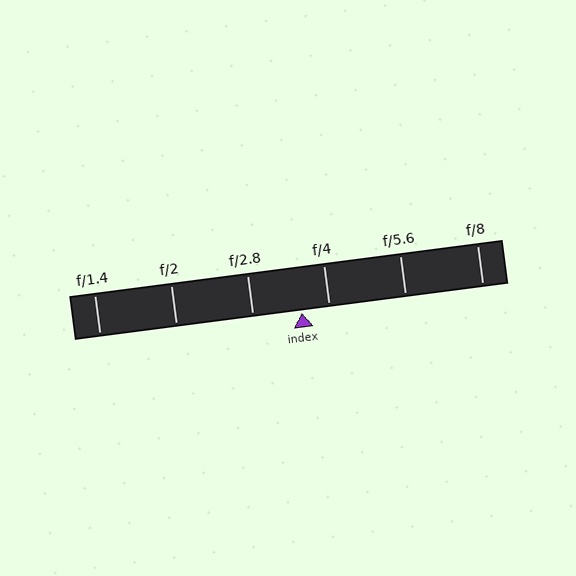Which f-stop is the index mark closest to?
The index mark is closest to f/4.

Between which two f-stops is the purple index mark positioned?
The index mark is between f/2.8 and f/4.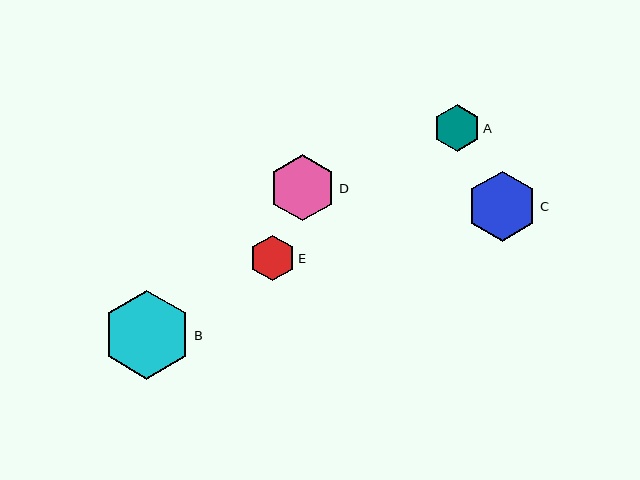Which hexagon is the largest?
Hexagon B is the largest with a size of approximately 88 pixels.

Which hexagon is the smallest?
Hexagon E is the smallest with a size of approximately 46 pixels.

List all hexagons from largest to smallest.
From largest to smallest: B, C, D, A, E.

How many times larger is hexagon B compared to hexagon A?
Hexagon B is approximately 1.9 times the size of hexagon A.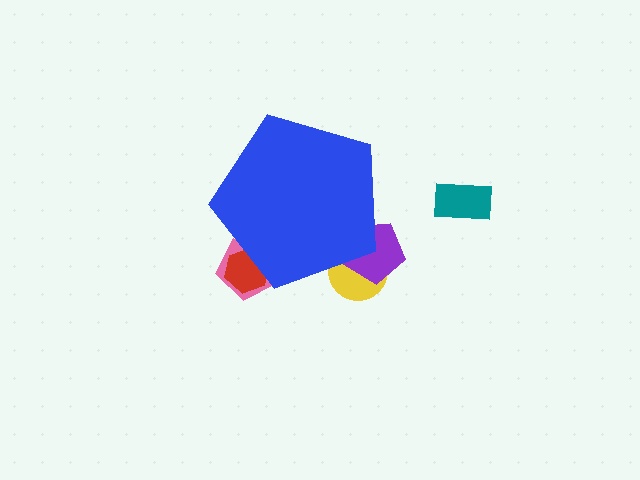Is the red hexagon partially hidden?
Yes, the red hexagon is partially hidden behind the blue pentagon.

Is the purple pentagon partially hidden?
Yes, the purple pentagon is partially hidden behind the blue pentagon.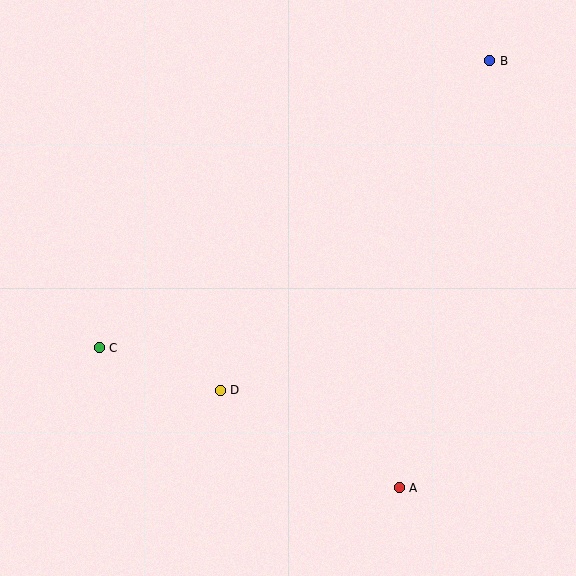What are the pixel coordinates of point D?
Point D is at (220, 390).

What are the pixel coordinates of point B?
Point B is at (490, 61).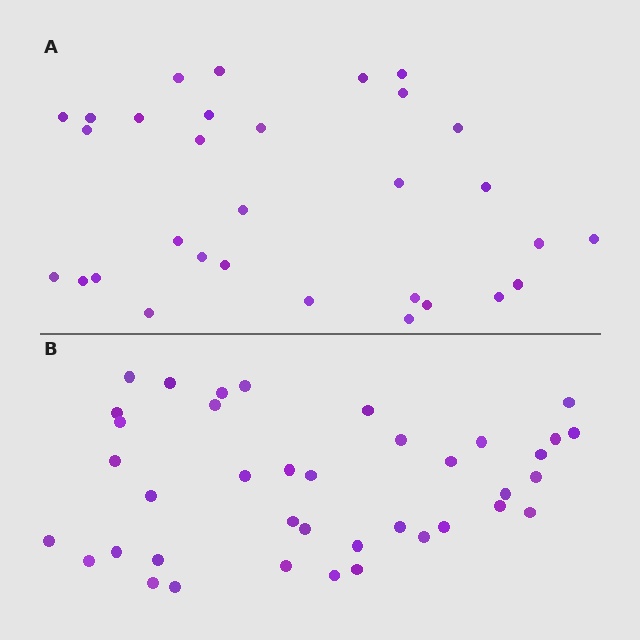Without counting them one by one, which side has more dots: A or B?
Region B (the bottom region) has more dots.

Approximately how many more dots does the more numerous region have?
Region B has roughly 8 or so more dots than region A.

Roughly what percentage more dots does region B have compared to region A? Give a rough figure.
About 25% more.